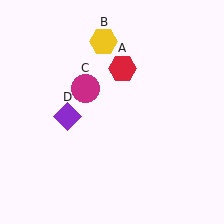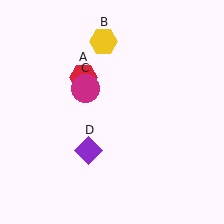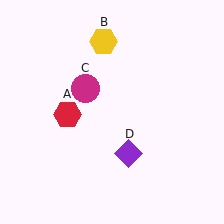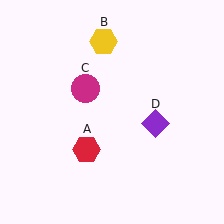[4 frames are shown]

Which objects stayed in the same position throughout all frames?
Yellow hexagon (object B) and magenta circle (object C) remained stationary.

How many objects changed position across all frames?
2 objects changed position: red hexagon (object A), purple diamond (object D).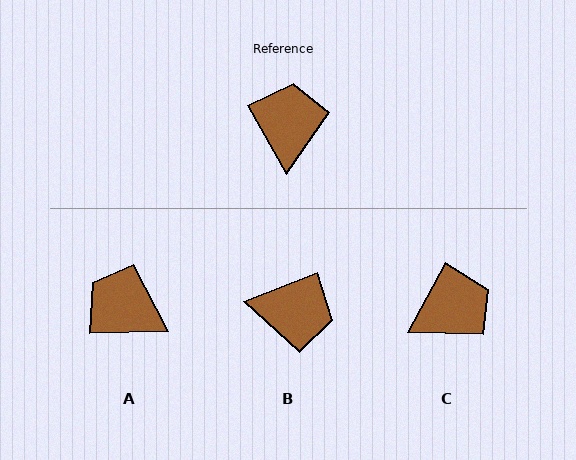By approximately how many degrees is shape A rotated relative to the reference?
Approximately 62 degrees counter-clockwise.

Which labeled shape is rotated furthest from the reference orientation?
B, about 98 degrees away.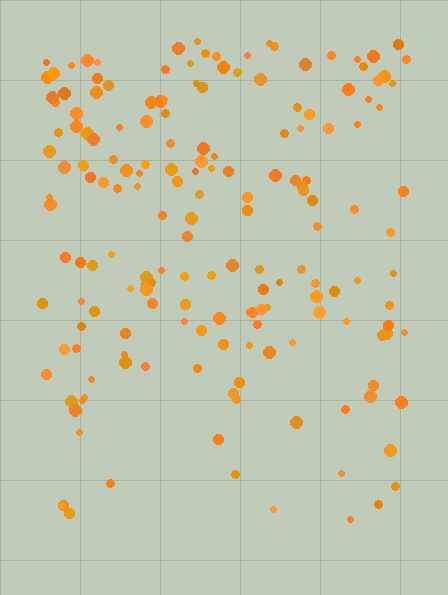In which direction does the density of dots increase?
From bottom to top, with the top side densest.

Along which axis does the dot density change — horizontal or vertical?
Vertical.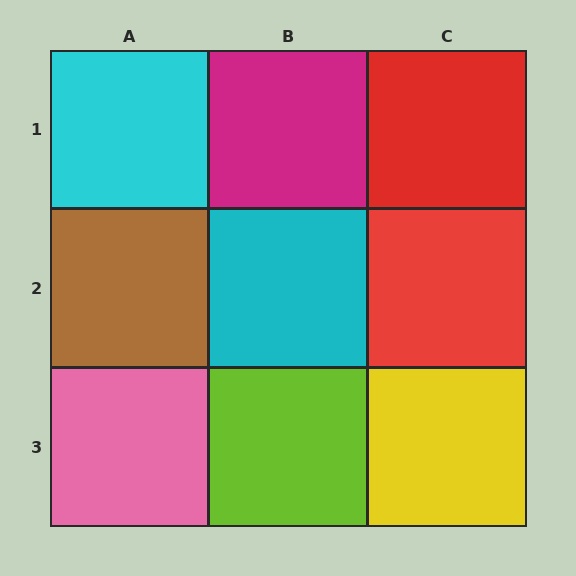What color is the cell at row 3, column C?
Yellow.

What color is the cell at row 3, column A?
Pink.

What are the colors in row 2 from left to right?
Brown, cyan, red.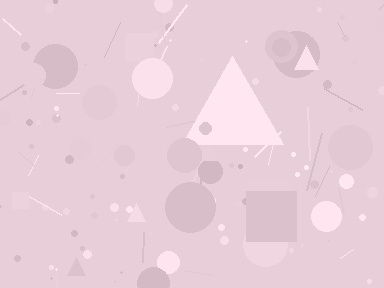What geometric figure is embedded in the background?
A triangle is embedded in the background.